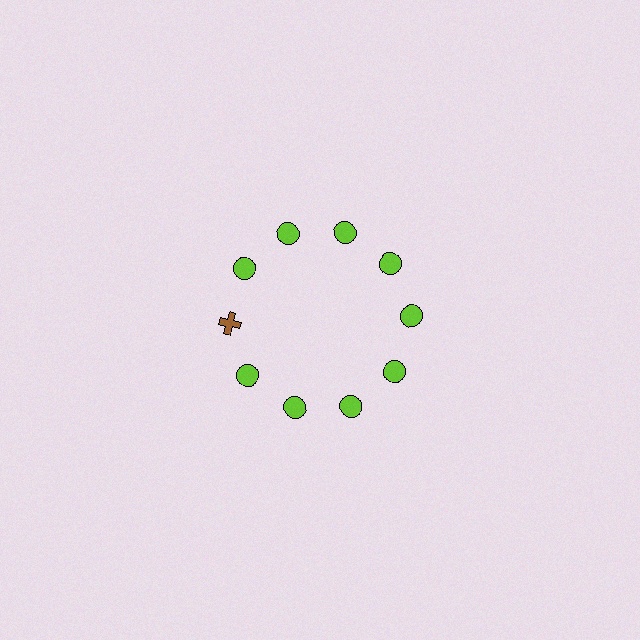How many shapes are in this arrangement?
There are 10 shapes arranged in a ring pattern.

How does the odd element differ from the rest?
It differs in both color (brown instead of lime) and shape (cross instead of circle).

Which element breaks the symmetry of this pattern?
The brown cross at roughly the 9 o'clock position breaks the symmetry. All other shapes are lime circles.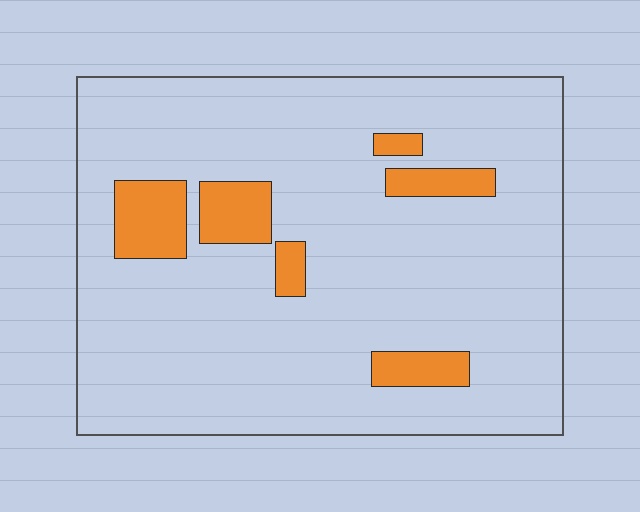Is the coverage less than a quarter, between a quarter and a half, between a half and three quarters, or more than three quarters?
Less than a quarter.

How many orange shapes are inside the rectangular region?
6.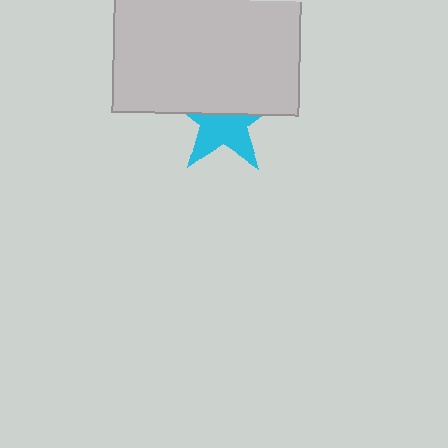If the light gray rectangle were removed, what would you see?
You would see the complete cyan star.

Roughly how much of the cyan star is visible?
About half of it is visible (roughly 51%).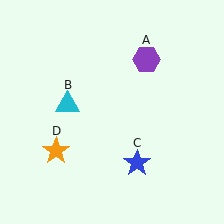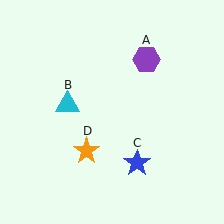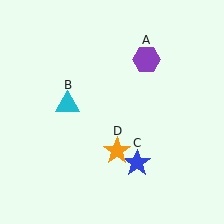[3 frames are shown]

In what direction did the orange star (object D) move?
The orange star (object D) moved right.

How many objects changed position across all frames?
1 object changed position: orange star (object D).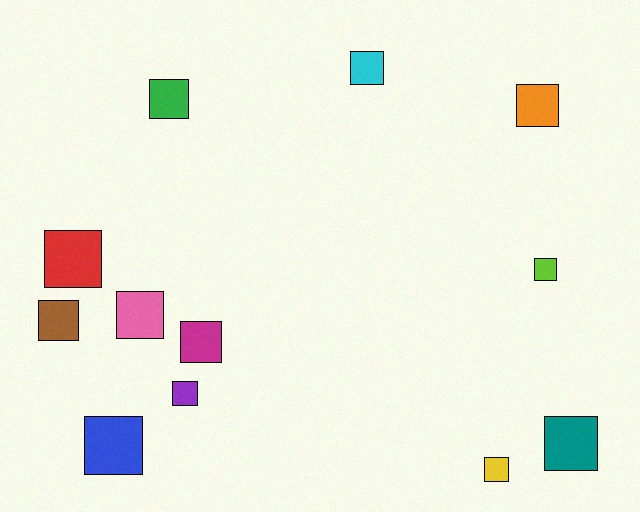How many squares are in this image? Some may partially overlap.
There are 12 squares.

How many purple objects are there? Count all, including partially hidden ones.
There is 1 purple object.